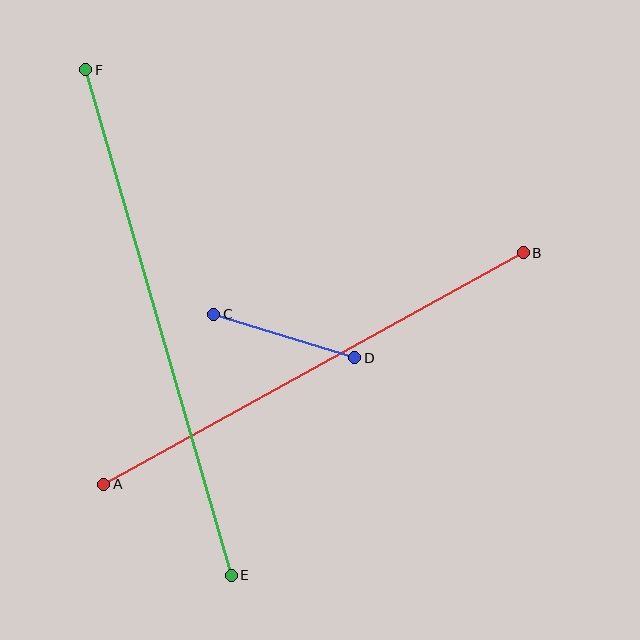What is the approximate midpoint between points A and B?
The midpoint is at approximately (313, 368) pixels.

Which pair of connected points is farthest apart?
Points E and F are farthest apart.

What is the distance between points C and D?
The distance is approximately 148 pixels.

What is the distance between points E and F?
The distance is approximately 526 pixels.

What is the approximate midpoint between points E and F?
The midpoint is at approximately (158, 323) pixels.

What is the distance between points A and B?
The distance is approximately 480 pixels.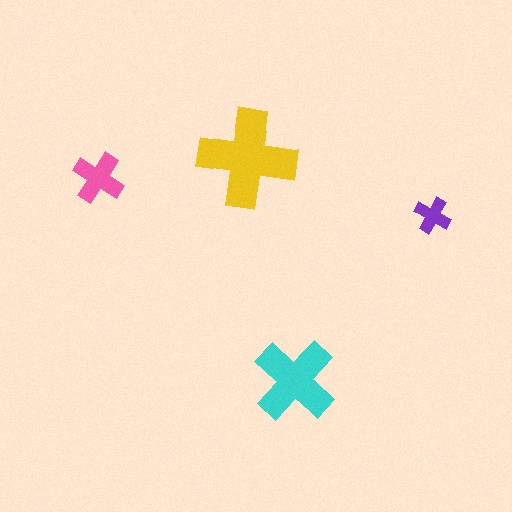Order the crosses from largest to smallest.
the yellow one, the cyan one, the pink one, the purple one.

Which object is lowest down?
The cyan cross is bottommost.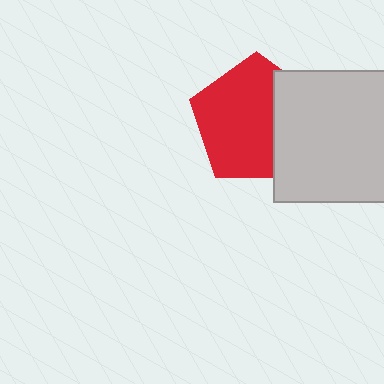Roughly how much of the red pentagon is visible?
Most of it is visible (roughly 68%).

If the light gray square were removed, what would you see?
You would see the complete red pentagon.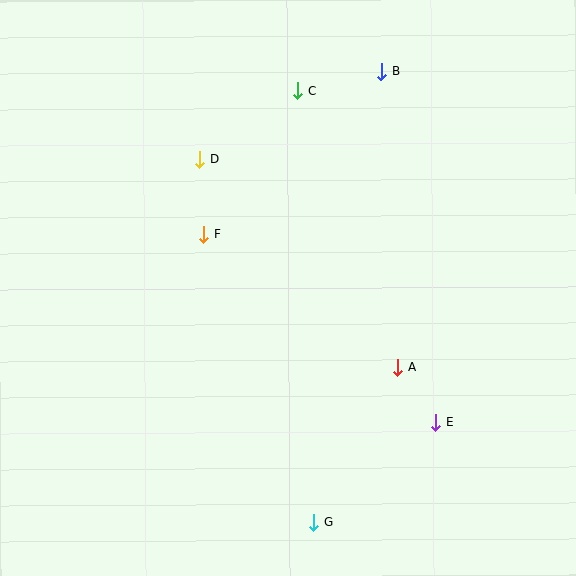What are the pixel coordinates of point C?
Point C is at (297, 91).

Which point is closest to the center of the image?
Point F at (203, 235) is closest to the center.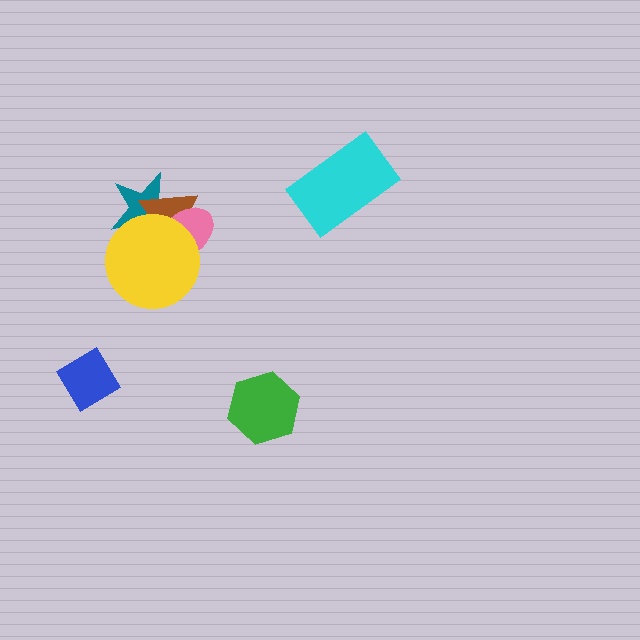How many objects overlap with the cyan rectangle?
0 objects overlap with the cyan rectangle.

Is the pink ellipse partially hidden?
Yes, it is partially covered by another shape.